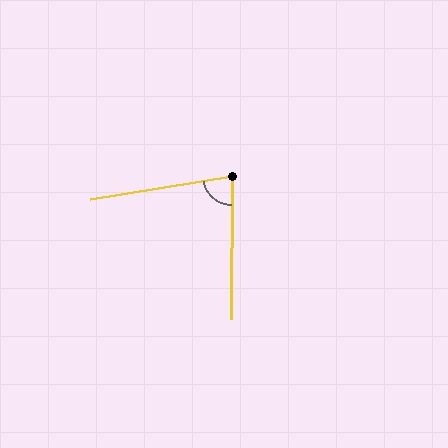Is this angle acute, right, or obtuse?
It is acute.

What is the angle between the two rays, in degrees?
Approximately 80 degrees.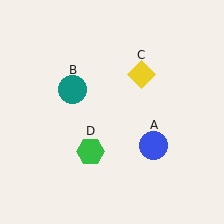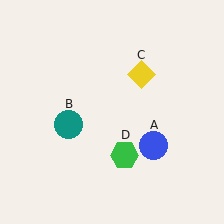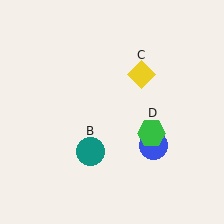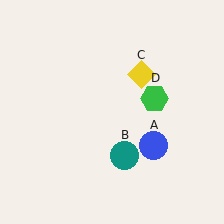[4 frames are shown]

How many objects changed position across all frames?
2 objects changed position: teal circle (object B), green hexagon (object D).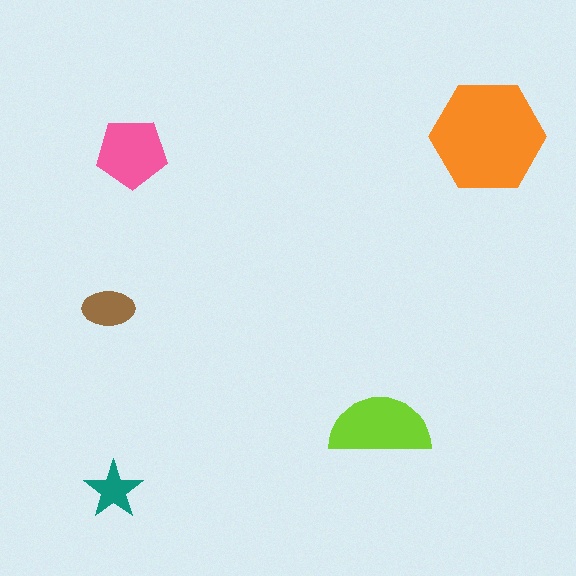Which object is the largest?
The orange hexagon.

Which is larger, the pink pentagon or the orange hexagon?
The orange hexagon.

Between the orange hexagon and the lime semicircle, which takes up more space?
The orange hexagon.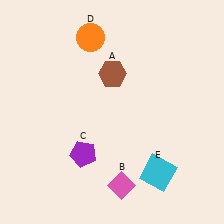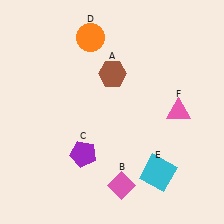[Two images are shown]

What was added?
A pink triangle (F) was added in Image 2.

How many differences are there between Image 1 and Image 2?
There is 1 difference between the two images.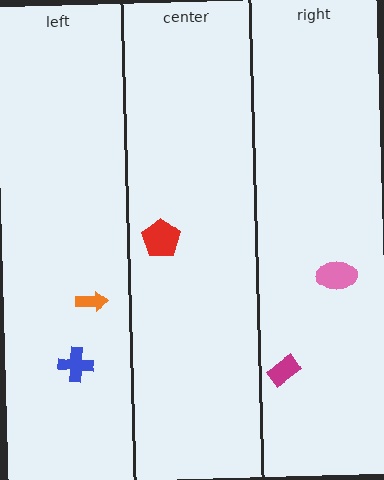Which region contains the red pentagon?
The center region.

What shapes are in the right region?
The magenta rectangle, the pink ellipse.